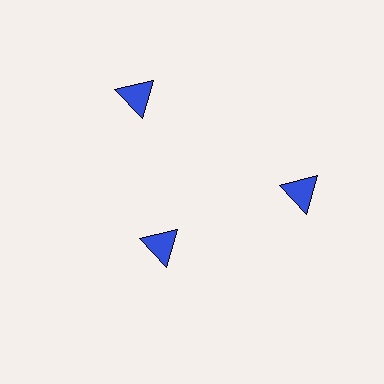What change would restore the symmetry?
The symmetry would be restored by moving it outward, back onto the ring so that all 3 triangles sit at equal angles and equal distance from the center.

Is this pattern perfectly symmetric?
No. The 3 blue triangles are arranged in a ring, but one element near the 7 o'clock position is pulled inward toward the center, breaking the 3-fold rotational symmetry.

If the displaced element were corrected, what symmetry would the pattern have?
It would have 3-fold rotational symmetry — the pattern would map onto itself every 120 degrees.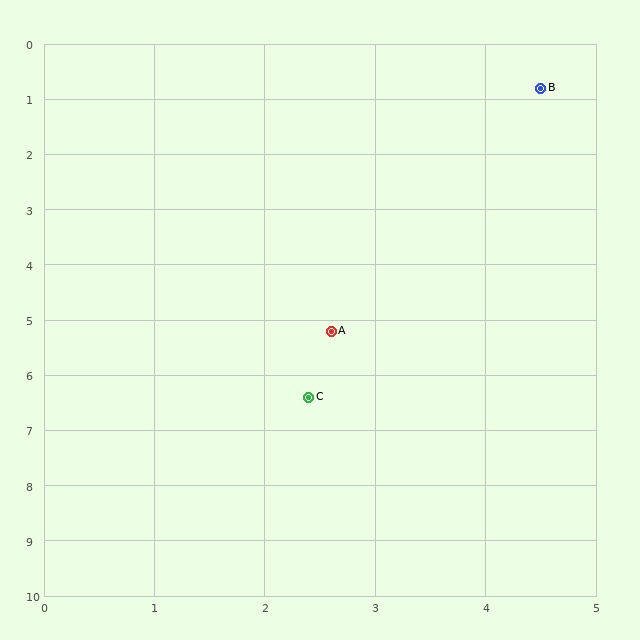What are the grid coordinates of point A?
Point A is at approximately (2.6, 5.2).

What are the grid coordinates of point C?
Point C is at approximately (2.4, 6.4).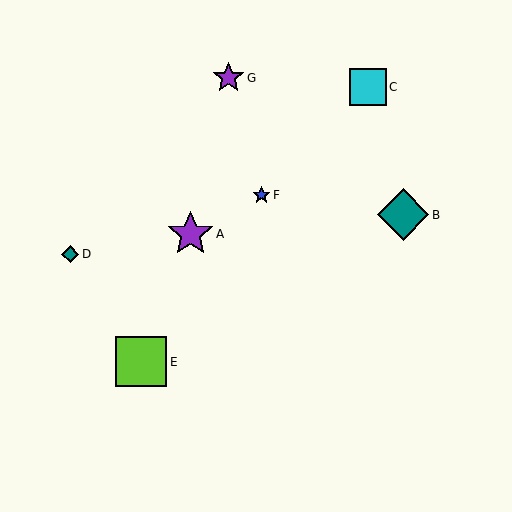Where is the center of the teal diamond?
The center of the teal diamond is at (70, 254).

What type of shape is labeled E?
Shape E is a lime square.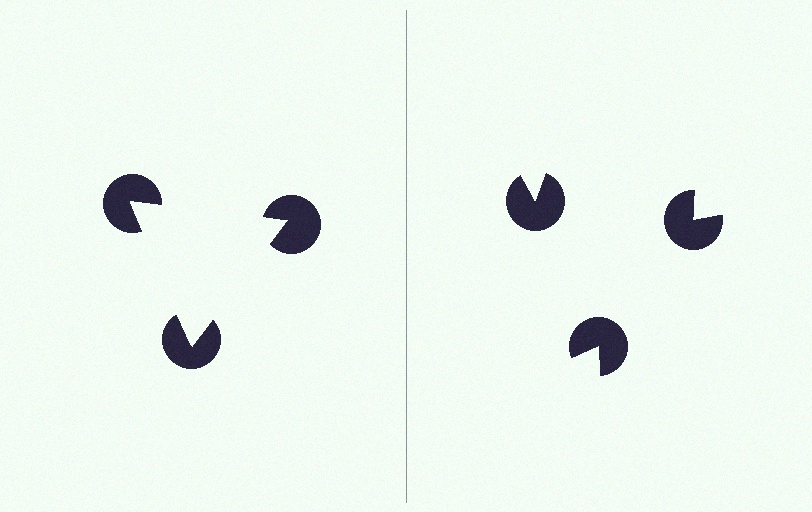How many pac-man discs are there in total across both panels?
6 — 3 on each side.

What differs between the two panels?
The pac-man discs are positioned identically on both sides; only the wedge orientations differ. On the left they align to a triangle; on the right they are misaligned.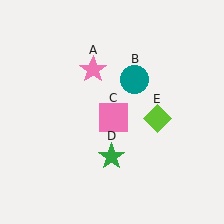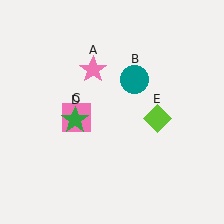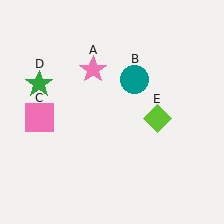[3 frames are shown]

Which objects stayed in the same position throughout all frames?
Pink star (object A) and teal circle (object B) and lime diamond (object E) remained stationary.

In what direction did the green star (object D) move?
The green star (object D) moved up and to the left.